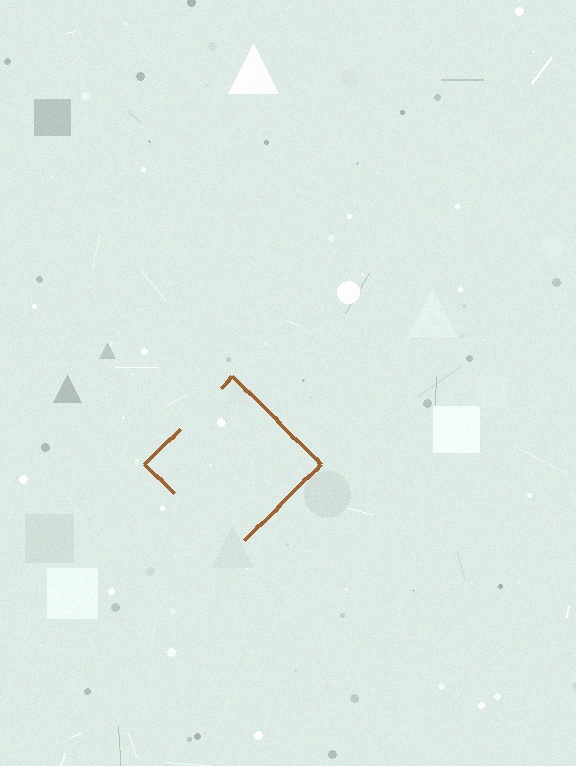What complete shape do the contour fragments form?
The contour fragments form a diamond.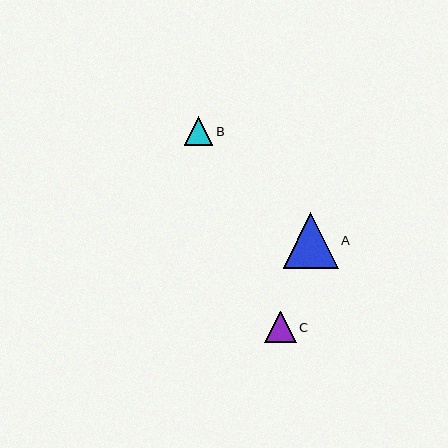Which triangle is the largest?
Triangle A is the largest with a size of approximately 55 pixels.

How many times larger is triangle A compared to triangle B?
Triangle A is approximately 1.9 times the size of triangle B.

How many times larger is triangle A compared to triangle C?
Triangle A is approximately 1.8 times the size of triangle C.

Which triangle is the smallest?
Triangle B is the smallest with a size of approximately 29 pixels.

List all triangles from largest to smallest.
From largest to smallest: A, C, B.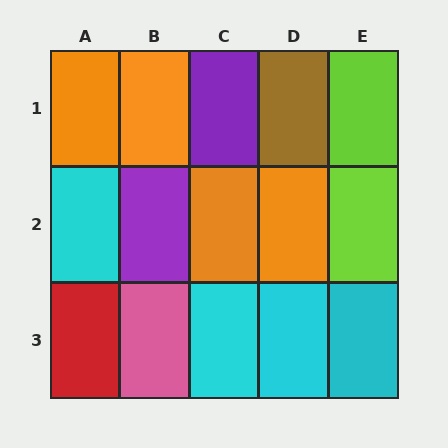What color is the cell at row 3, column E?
Cyan.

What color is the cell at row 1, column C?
Purple.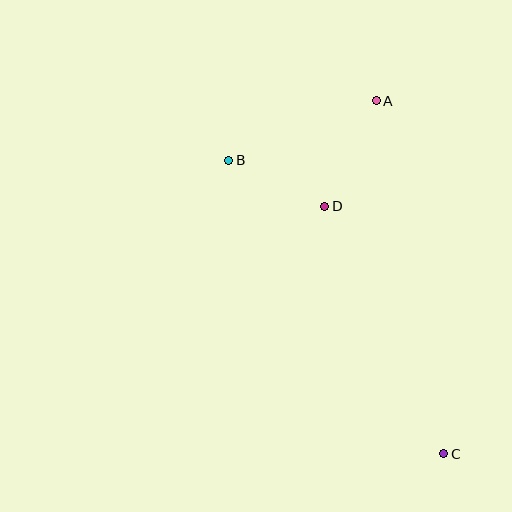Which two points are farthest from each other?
Points B and C are farthest from each other.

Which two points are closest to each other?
Points B and D are closest to each other.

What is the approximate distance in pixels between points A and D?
The distance between A and D is approximately 118 pixels.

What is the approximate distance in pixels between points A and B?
The distance between A and B is approximately 159 pixels.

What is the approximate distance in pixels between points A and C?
The distance between A and C is approximately 360 pixels.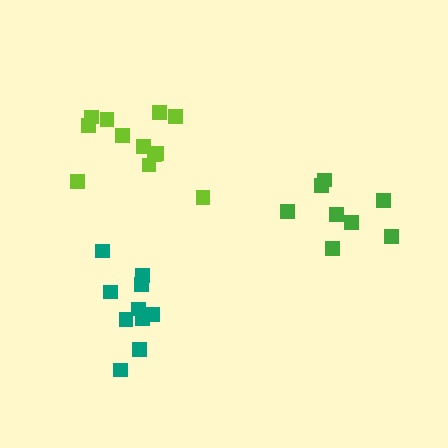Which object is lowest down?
The teal cluster is bottommost.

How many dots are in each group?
Group 1: 10 dots, Group 2: 8 dots, Group 3: 12 dots (30 total).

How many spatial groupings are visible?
There are 3 spatial groupings.